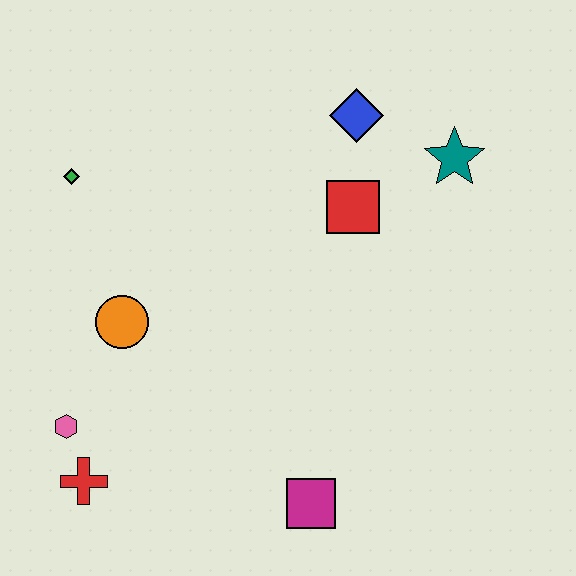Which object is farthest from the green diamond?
The magenta square is farthest from the green diamond.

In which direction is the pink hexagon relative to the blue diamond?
The pink hexagon is below the blue diamond.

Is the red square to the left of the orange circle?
No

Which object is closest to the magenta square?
The red cross is closest to the magenta square.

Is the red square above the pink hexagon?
Yes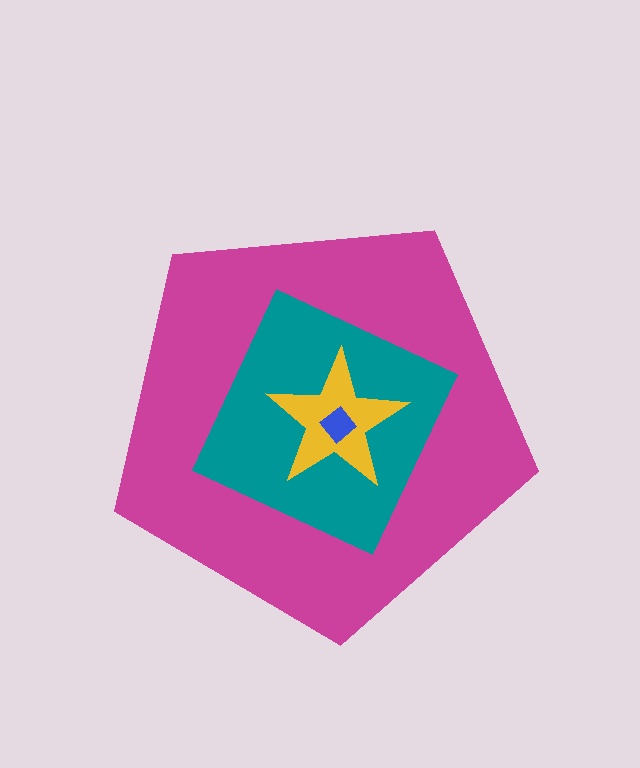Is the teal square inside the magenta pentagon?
Yes.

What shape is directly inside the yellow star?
The blue diamond.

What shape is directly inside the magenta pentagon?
The teal square.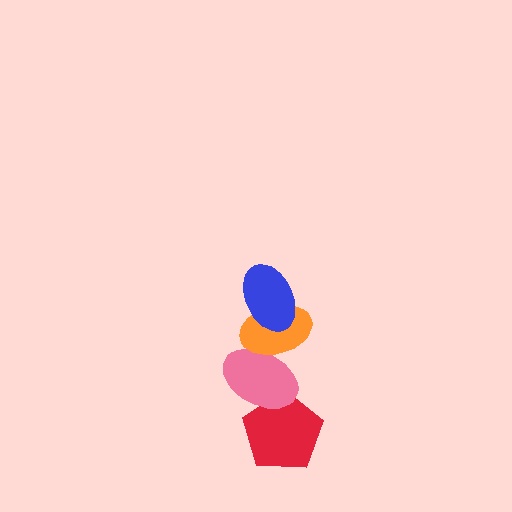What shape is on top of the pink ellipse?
The orange ellipse is on top of the pink ellipse.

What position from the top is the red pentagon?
The red pentagon is 4th from the top.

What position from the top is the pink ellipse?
The pink ellipse is 3rd from the top.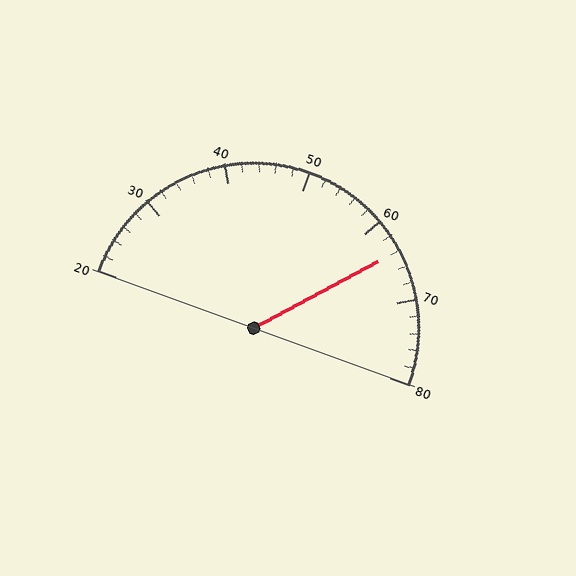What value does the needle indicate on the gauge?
The needle indicates approximately 64.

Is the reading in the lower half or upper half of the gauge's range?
The reading is in the upper half of the range (20 to 80).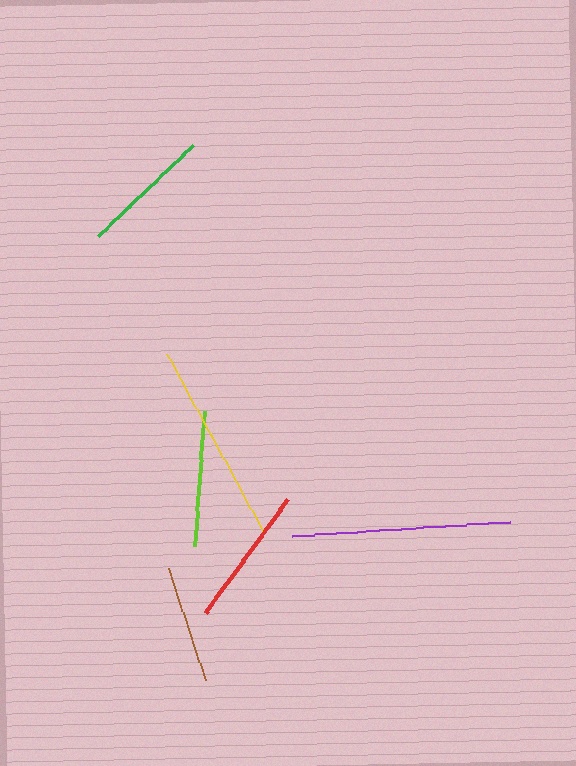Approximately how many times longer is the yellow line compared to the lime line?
The yellow line is approximately 1.5 times the length of the lime line.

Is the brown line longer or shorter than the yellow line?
The yellow line is longer than the brown line.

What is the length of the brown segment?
The brown segment is approximately 118 pixels long.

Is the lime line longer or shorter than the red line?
The red line is longer than the lime line.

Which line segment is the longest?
The purple line is the longest at approximately 219 pixels.